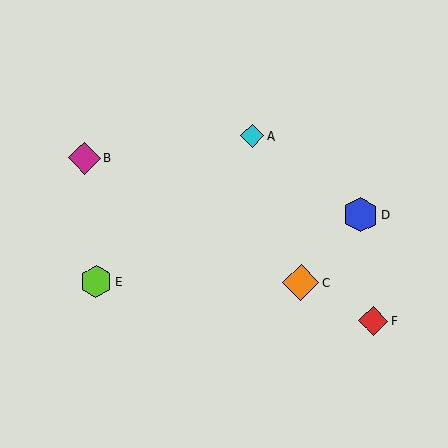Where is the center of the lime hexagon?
The center of the lime hexagon is at (96, 281).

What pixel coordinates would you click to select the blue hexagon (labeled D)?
Click at (360, 215) to select the blue hexagon D.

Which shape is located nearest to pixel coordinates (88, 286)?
The lime hexagon (labeled E) at (96, 281) is nearest to that location.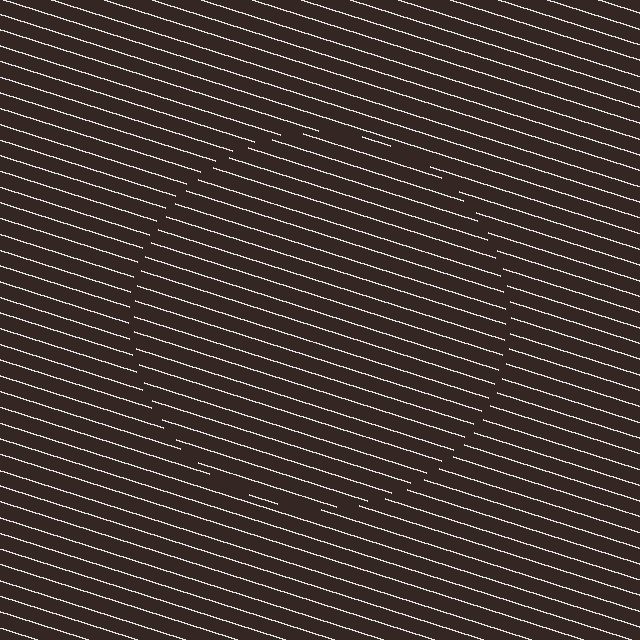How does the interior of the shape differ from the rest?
The interior of the shape contains the same grating, shifted by half a period — the contour is defined by the phase discontinuity where line-ends from the inner and outer gratings abut.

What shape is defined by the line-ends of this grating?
An illusory circle. The interior of the shape contains the same grating, shifted by half a period — the contour is defined by the phase discontinuity where line-ends from the inner and outer gratings abut.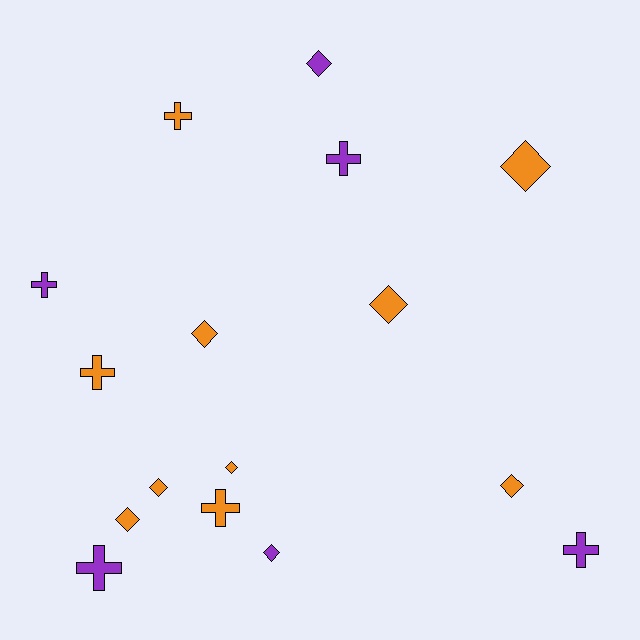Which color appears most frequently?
Orange, with 10 objects.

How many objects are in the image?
There are 16 objects.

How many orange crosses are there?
There are 3 orange crosses.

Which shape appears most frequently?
Diamond, with 9 objects.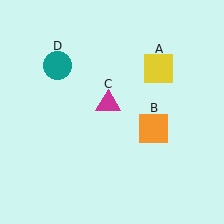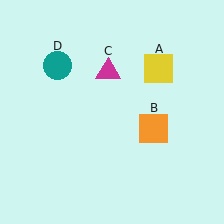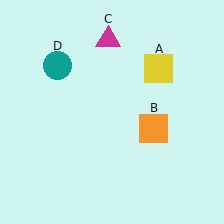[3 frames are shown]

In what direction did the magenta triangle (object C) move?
The magenta triangle (object C) moved up.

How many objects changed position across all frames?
1 object changed position: magenta triangle (object C).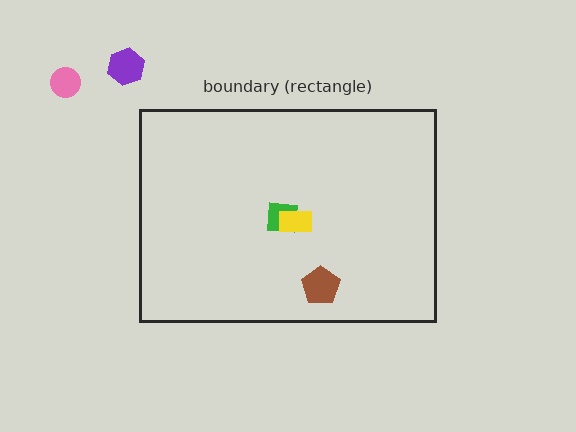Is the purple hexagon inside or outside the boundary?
Outside.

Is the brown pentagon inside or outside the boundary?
Inside.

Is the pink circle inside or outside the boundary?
Outside.